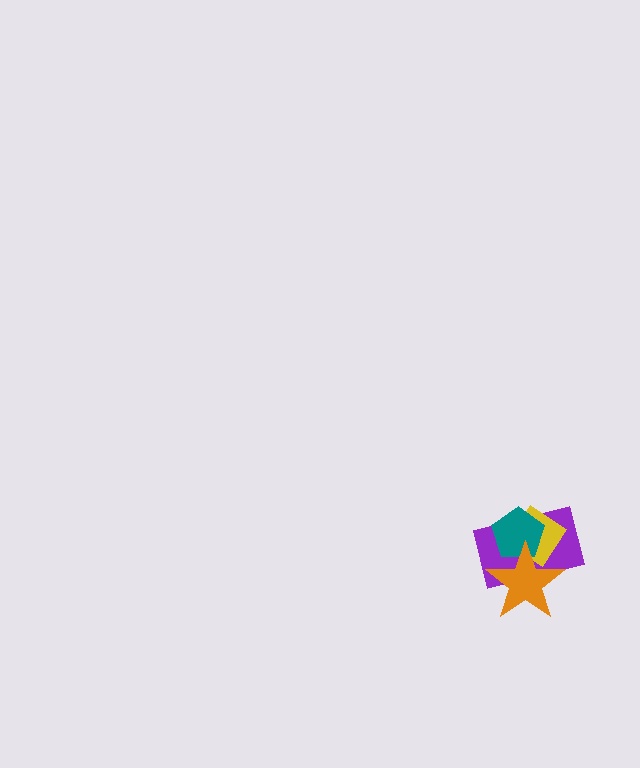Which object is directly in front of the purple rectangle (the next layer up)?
The yellow diamond is directly in front of the purple rectangle.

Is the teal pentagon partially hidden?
Yes, it is partially covered by another shape.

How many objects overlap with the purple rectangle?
3 objects overlap with the purple rectangle.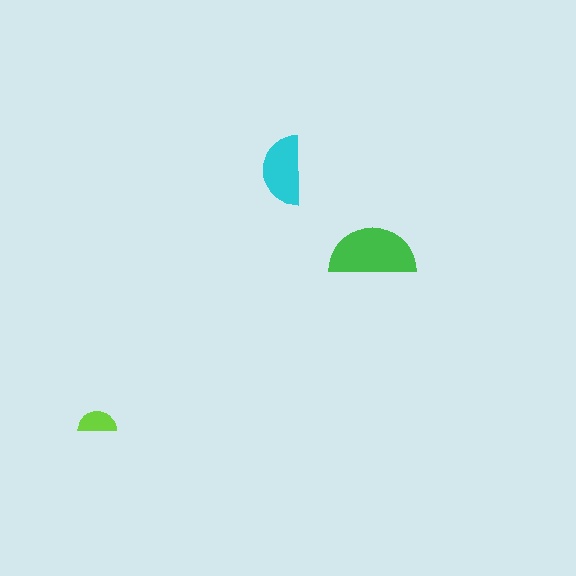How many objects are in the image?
There are 3 objects in the image.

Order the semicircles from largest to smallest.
the green one, the cyan one, the lime one.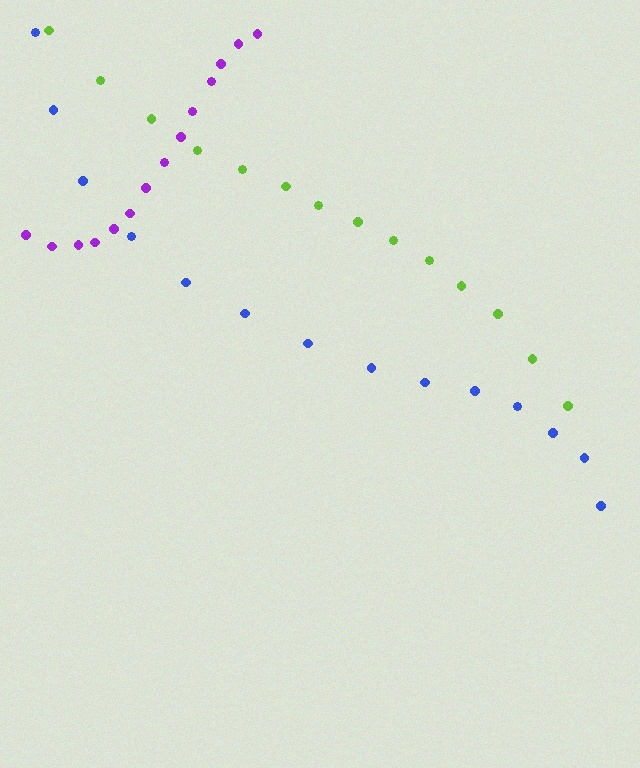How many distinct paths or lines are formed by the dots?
There are 3 distinct paths.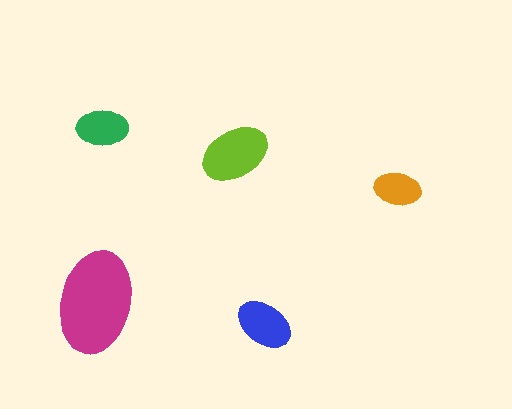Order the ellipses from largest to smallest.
the magenta one, the lime one, the blue one, the green one, the orange one.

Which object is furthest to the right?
The orange ellipse is rightmost.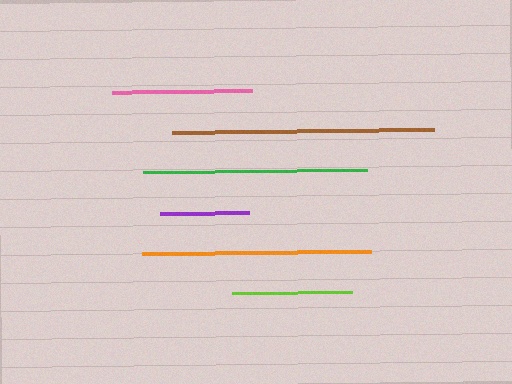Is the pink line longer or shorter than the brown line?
The brown line is longer than the pink line.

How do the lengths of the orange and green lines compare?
The orange and green lines are approximately the same length.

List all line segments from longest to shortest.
From longest to shortest: brown, orange, green, pink, lime, purple.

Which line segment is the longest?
The brown line is the longest at approximately 261 pixels.